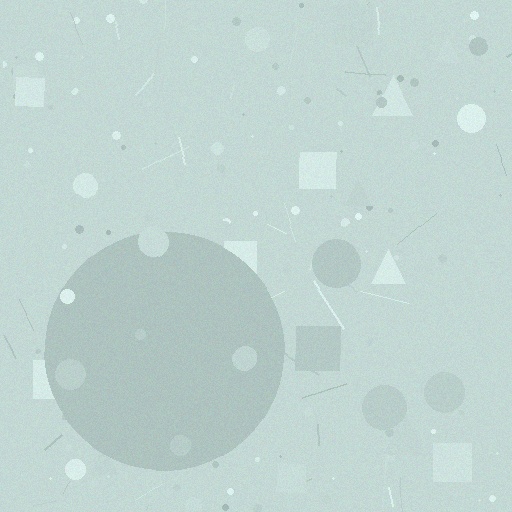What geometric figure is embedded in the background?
A circle is embedded in the background.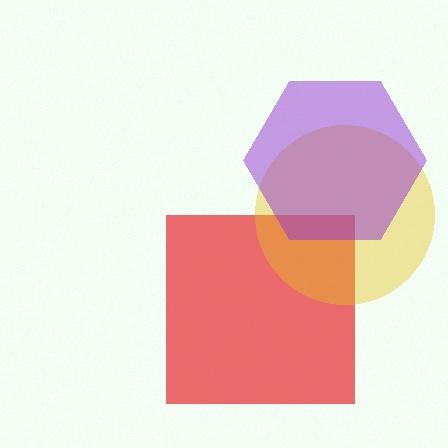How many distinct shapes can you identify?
There are 3 distinct shapes: a red square, a yellow circle, a purple hexagon.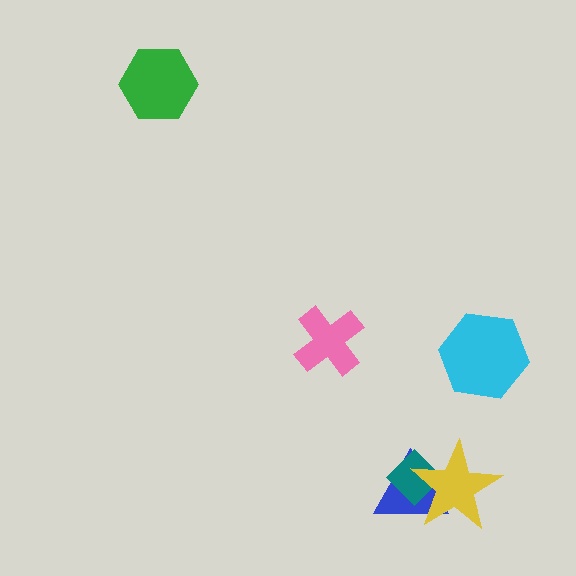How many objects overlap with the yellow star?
2 objects overlap with the yellow star.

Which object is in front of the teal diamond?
The yellow star is in front of the teal diamond.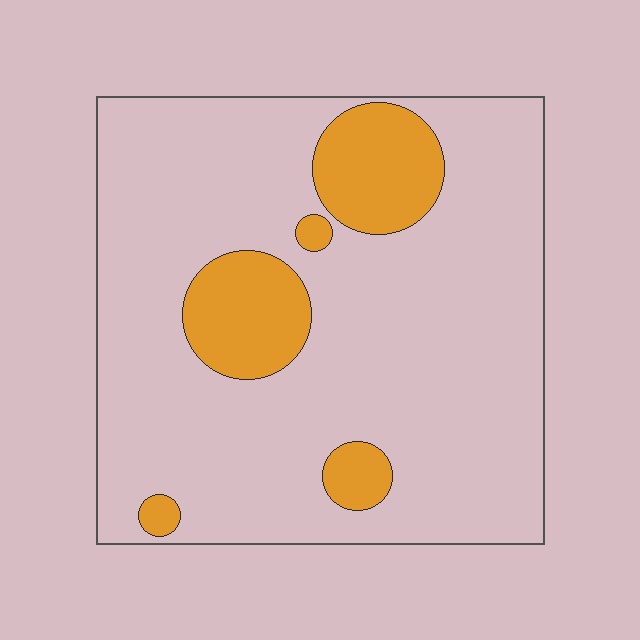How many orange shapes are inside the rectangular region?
5.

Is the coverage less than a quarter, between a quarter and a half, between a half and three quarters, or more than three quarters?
Less than a quarter.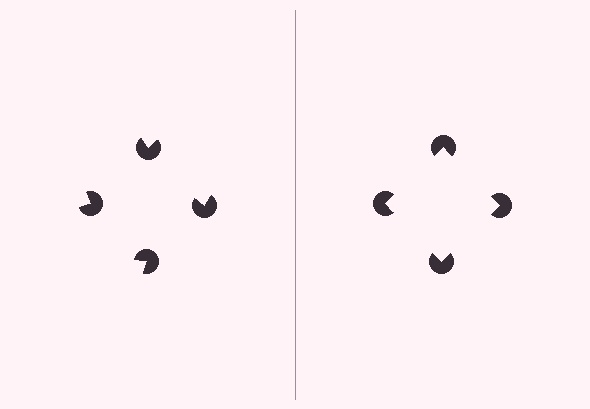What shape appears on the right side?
An illusory square.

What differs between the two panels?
The pac-man discs are positioned identically on both sides; only the wedge orientations differ. On the right they align to a square; on the left they are misaligned.